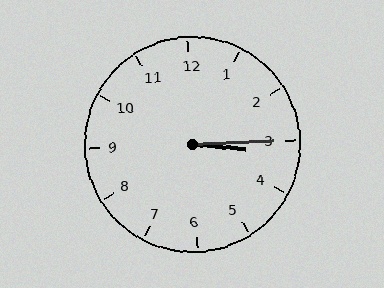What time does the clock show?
3:15.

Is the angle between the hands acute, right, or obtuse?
It is acute.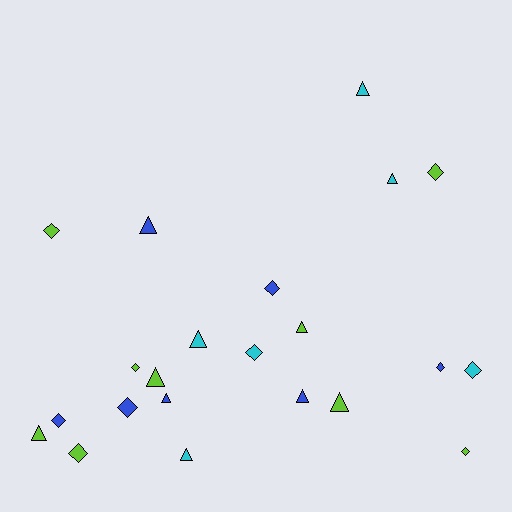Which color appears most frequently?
Lime, with 9 objects.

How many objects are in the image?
There are 22 objects.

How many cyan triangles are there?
There are 4 cyan triangles.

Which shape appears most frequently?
Diamond, with 11 objects.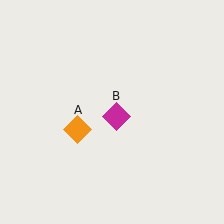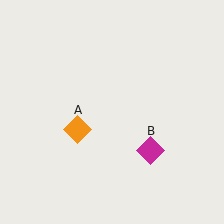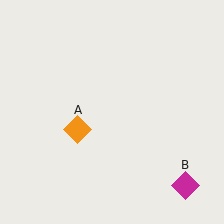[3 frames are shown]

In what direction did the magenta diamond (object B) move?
The magenta diamond (object B) moved down and to the right.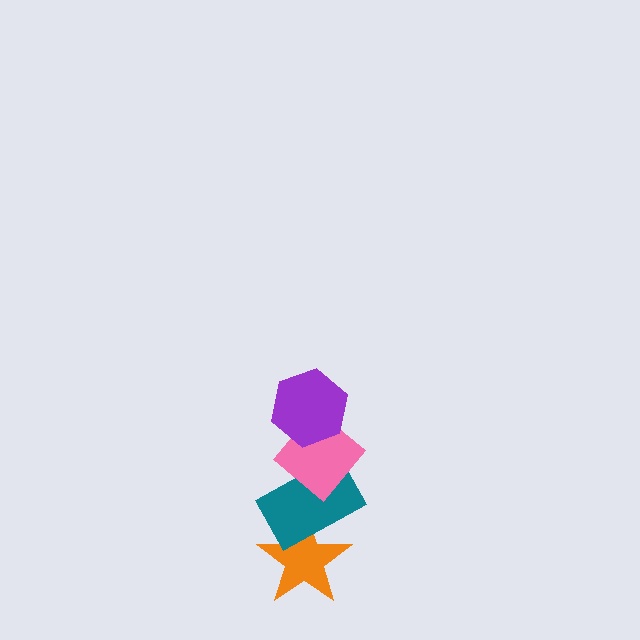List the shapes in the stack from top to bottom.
From top to bottom: the purple hexagon, the pink diamond, the teal rectangle, the orange star.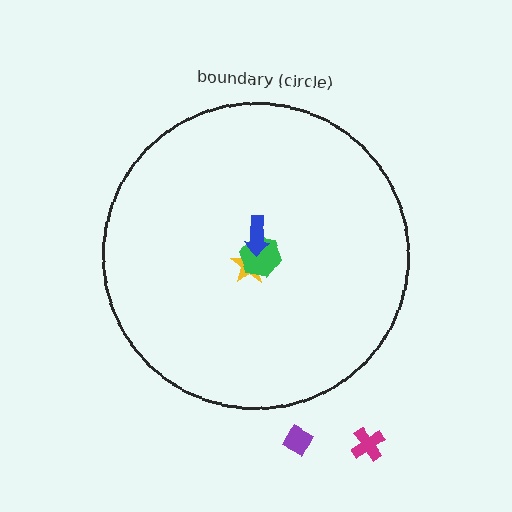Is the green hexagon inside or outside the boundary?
Inside.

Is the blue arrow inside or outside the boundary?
Inside.